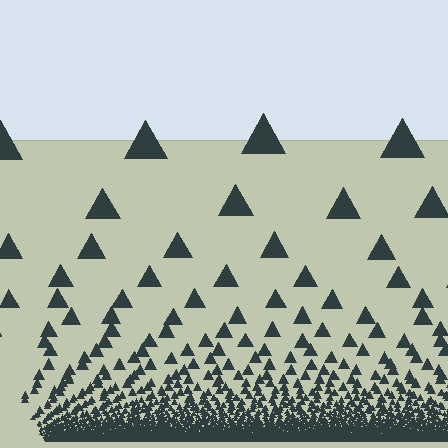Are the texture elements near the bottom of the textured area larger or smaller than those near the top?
Smaller. The gradient is inverted — elements near the bottom are smaller and denser.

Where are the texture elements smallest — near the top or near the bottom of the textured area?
Near the bottom.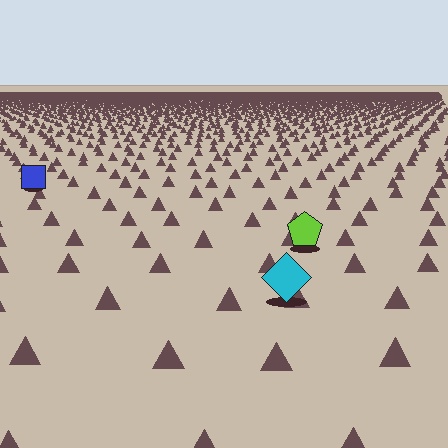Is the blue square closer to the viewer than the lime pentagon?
No. The lime pentagon is closer — you can tell from the texture gradient: the ground texture is coarser near it.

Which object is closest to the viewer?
The cyan diamond is closest. The texture marks near it are larger and more spread out.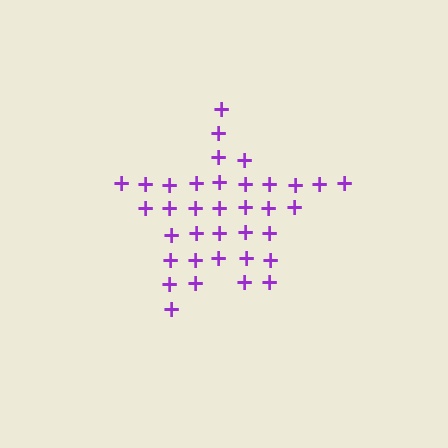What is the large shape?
The large shape is a star.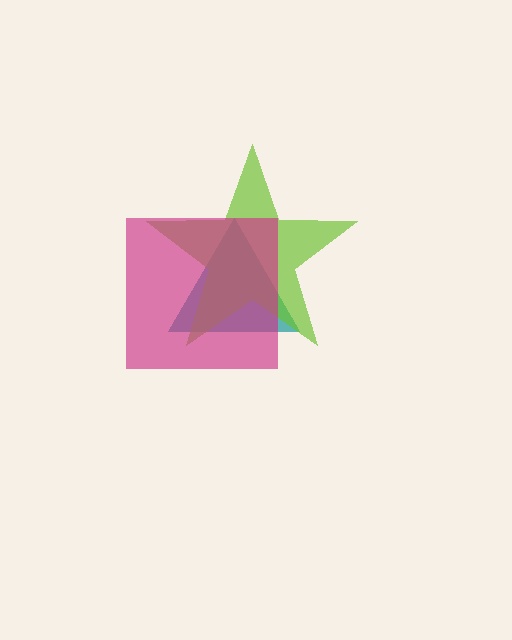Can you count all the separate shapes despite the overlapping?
Yes, there are 3 separate shapes.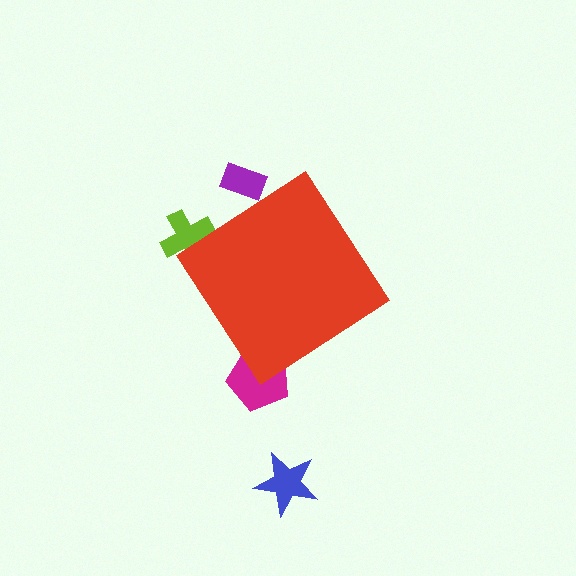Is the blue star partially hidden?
No, the blue star is fully visible.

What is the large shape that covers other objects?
A red diamond.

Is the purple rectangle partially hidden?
Yes, the purple rectangle is partially hidden behind the red diamond.